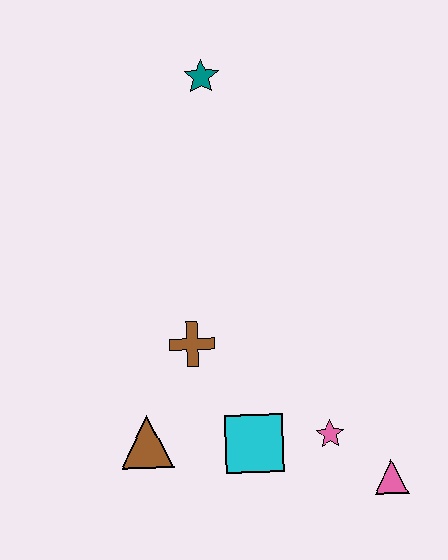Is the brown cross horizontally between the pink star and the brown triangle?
Yes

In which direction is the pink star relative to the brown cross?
The pink star is to the right of the brown cross.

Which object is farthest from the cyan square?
The teal star is farthest from the cyan square.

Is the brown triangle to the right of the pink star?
No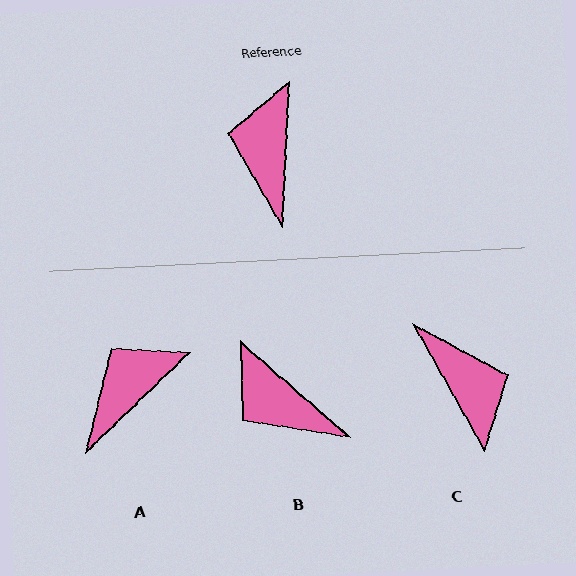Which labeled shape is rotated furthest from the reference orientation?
C, about 148 degrees away.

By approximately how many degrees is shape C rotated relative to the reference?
Approximately 148 degrees clockwise.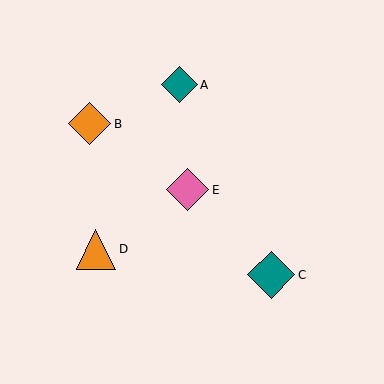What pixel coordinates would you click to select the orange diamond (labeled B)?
Click at (89, 124) to select the orange diamond B.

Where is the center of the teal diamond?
The center of the teal diamond is at (179, 85).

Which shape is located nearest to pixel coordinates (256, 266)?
The teal diamond (labeled C) at (271, 275) is nearest to that location.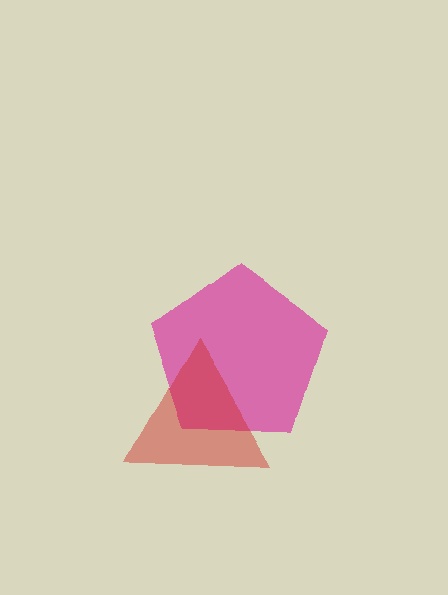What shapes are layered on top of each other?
The layered shapes are: a magenta pentagon, a red triangle.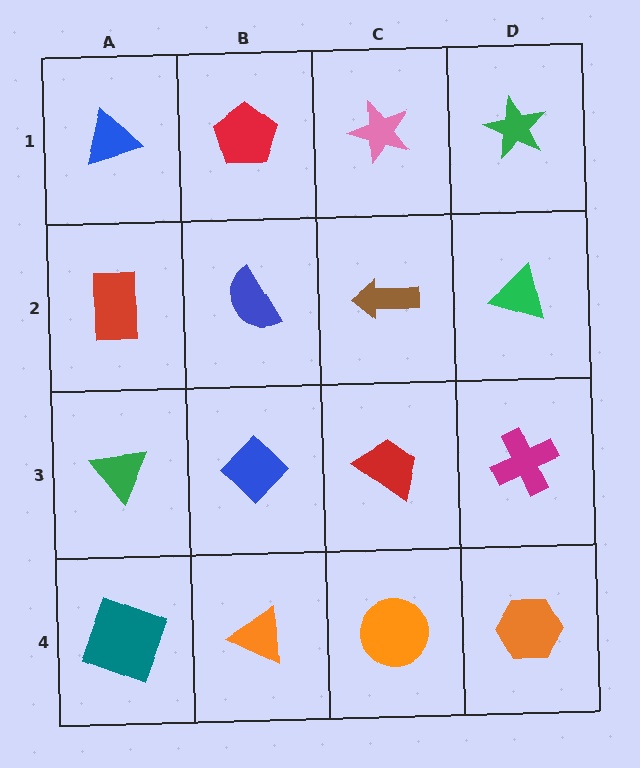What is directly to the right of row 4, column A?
An orange triangle.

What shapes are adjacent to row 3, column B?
A blue semicircle (row 2, column B), an orange triangle (row 4, column B), a green triangle (row 3, column A), a red trapezoid (row 3, column C).